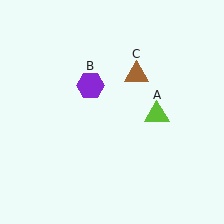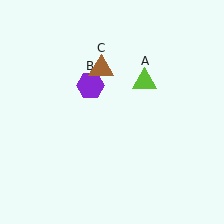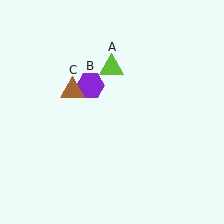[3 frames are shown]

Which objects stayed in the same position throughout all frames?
Purple hexagon (object B) remained stationary.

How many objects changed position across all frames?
2 objects changed position: lime triangle (object A), brown triangle (object C).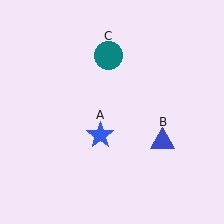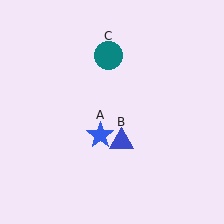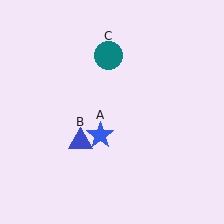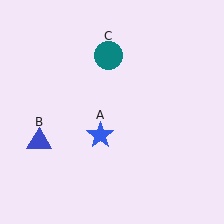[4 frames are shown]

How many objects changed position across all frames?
1 object changed position: blue triangle (object B).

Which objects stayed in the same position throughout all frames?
Blue star (object A) and teal circle (object C) remained stationary.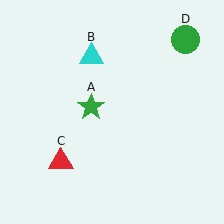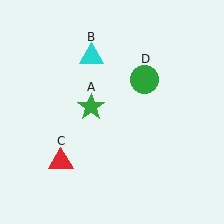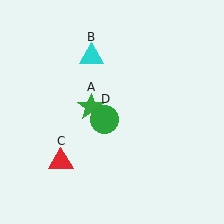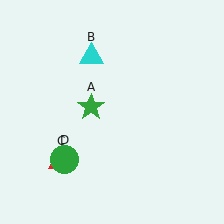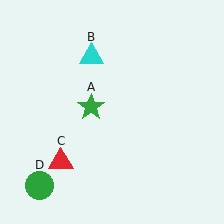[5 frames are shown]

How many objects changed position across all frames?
1 object changed position: green circle (object D).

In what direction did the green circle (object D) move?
The green circle (object D) moved down and to the left.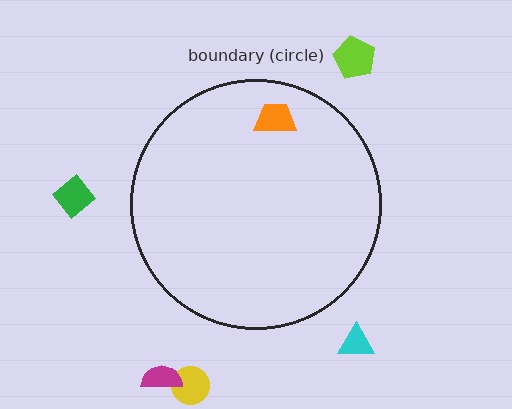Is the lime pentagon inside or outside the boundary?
Outside.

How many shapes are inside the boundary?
1 inside, 5 outside.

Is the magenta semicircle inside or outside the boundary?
Outside.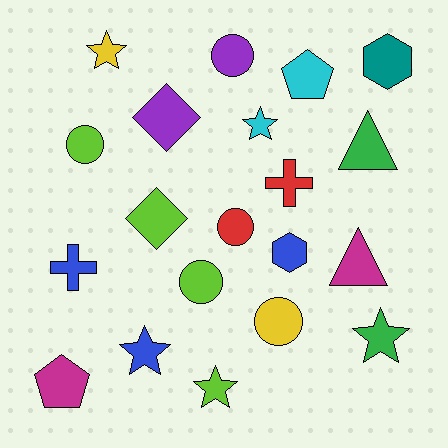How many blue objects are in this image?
There are 3 blue objects.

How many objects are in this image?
There are 20 objects.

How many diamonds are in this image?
There are 2 diamonds.